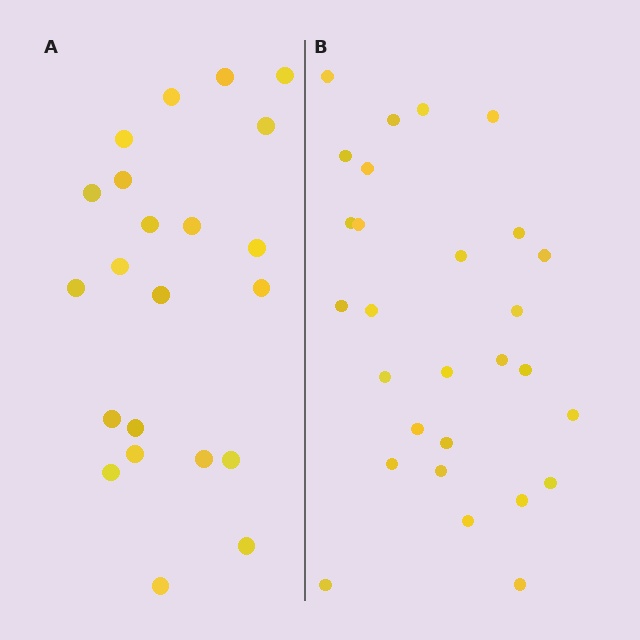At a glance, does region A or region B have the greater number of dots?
Region B (the right region) has more dots.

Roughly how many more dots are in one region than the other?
Region B has about 6 more dots than region A.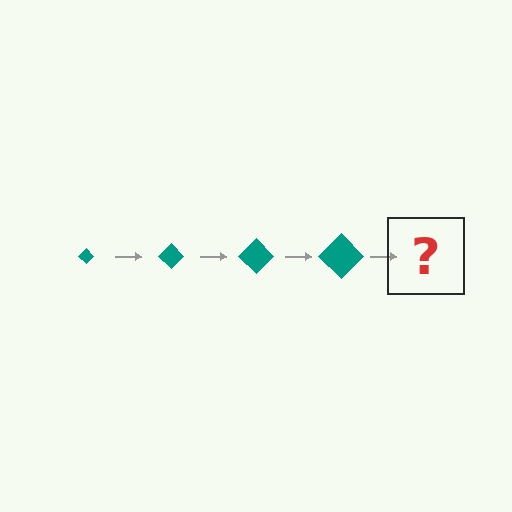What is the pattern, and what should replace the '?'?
The pattern is that the diamond gets progressively larger each step. The '?' should be a teal diamond, larger than the previous one.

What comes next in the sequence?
The next element should be a teal diamond, larger than the previous one.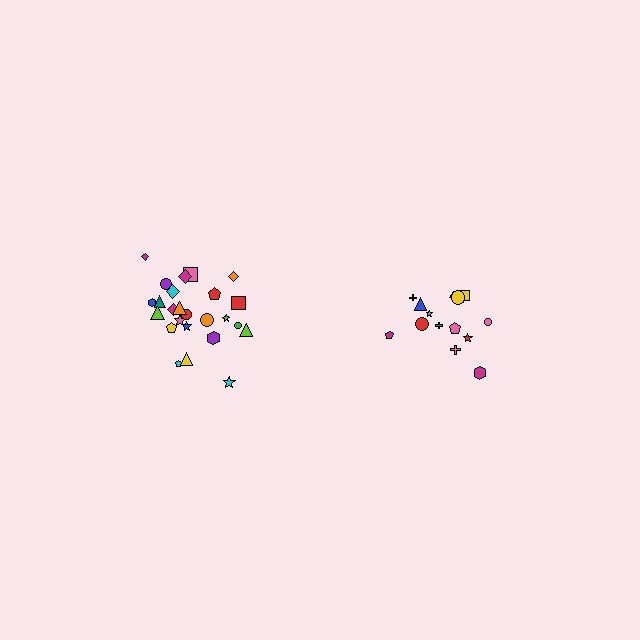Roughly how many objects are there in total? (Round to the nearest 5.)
Roughly 40 objects in total.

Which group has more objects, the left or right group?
The left group.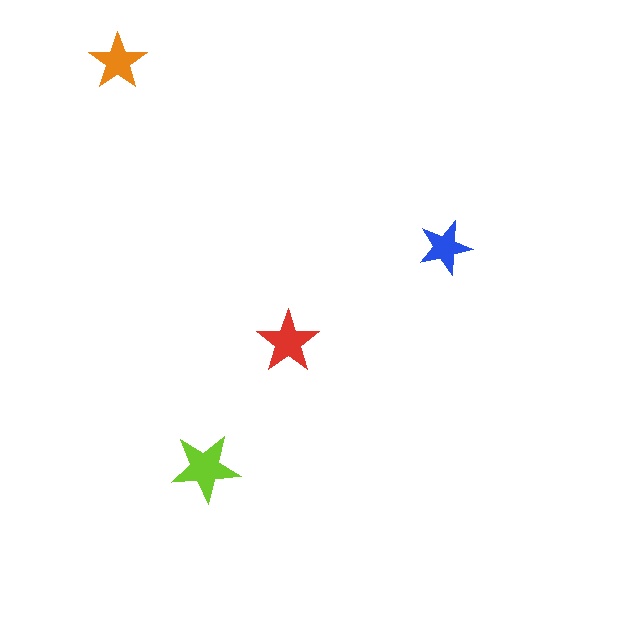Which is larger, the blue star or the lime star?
The lime one.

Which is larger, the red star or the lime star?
The lime one.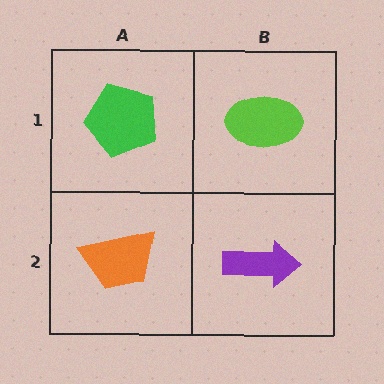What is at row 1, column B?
A lime ellipse.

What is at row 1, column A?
A green pentagon.